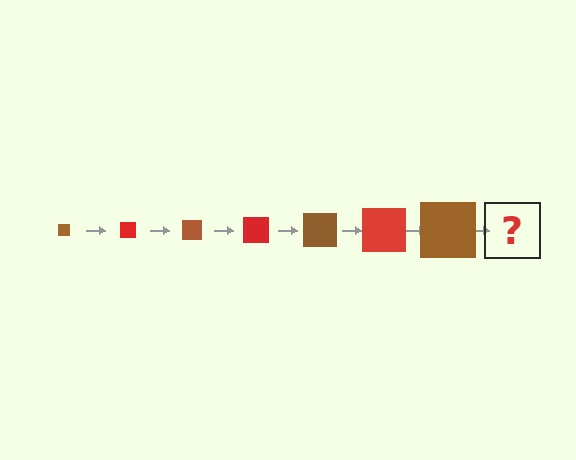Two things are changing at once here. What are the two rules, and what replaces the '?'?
The two rules are that the square grows larger each step and the color cycles through brown and red. The '?' should be a red square, larger than the previous one.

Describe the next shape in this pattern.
It should be a red square, larger than the previous one.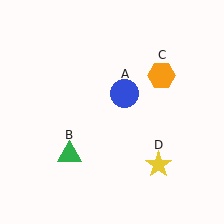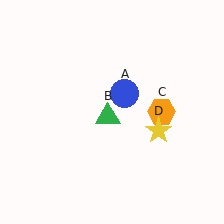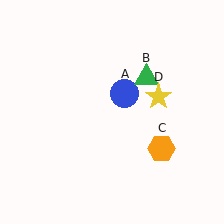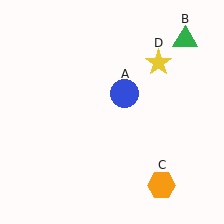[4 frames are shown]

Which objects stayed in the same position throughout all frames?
Blue circle (object A) remained stationary.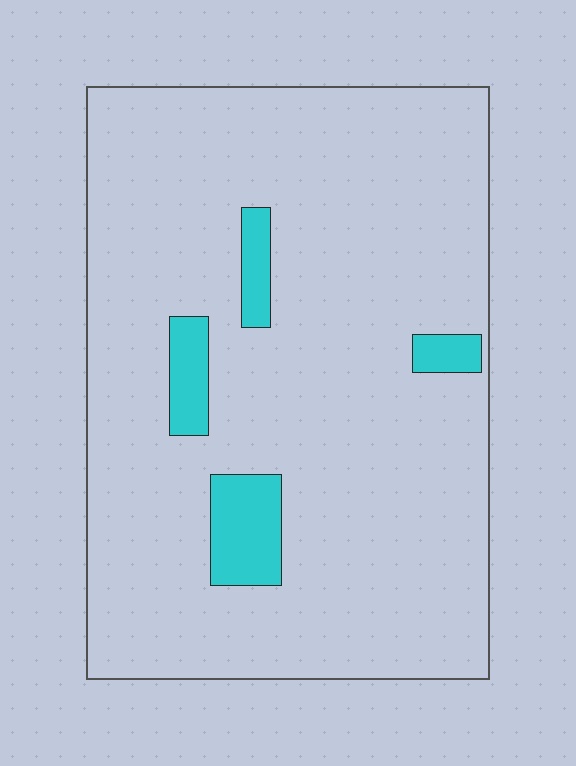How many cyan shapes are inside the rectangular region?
4.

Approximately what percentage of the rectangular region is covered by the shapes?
Approximately 10%.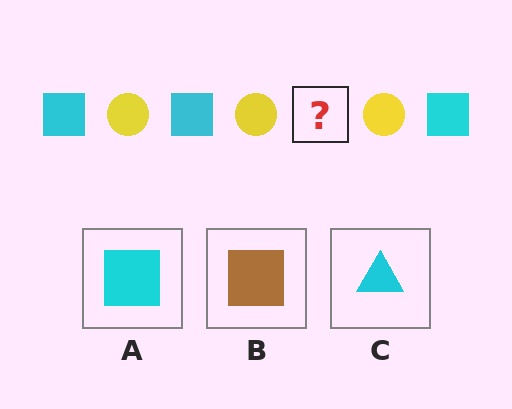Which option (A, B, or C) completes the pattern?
A.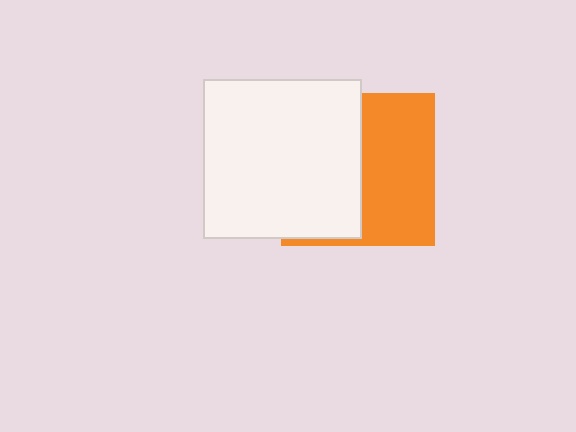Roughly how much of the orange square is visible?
About half of it is visible (roughly 50%).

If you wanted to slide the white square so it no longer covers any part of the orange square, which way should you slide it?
Slide it left — that is the most direct way to separate the two shapes.